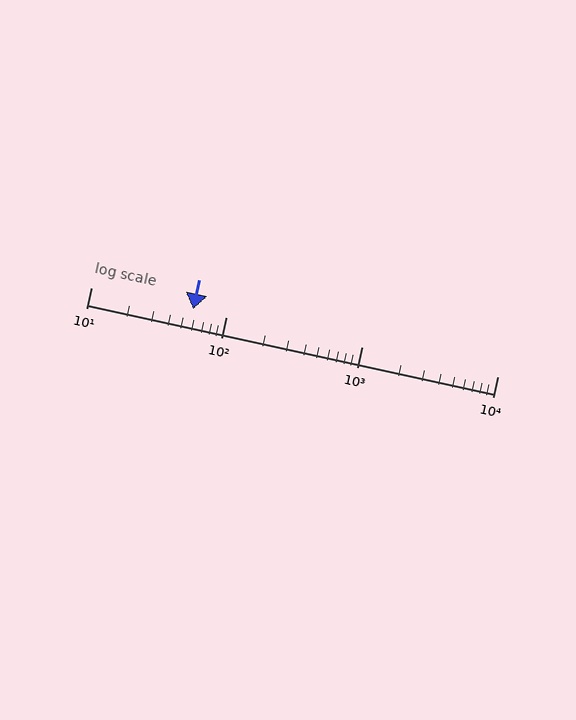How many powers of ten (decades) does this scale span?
The scale spans 3 decades, from 10 to 10000.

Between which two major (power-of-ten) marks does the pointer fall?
The pointer is between 10 and 100.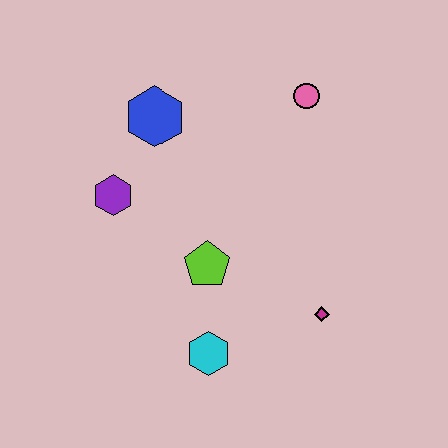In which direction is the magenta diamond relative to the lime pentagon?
The magenta diamond is to the right of the lime pentagon.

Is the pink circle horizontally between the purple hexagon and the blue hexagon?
No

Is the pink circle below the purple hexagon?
No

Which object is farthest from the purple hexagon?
The magenta diamond is farthest from the purple hexagon.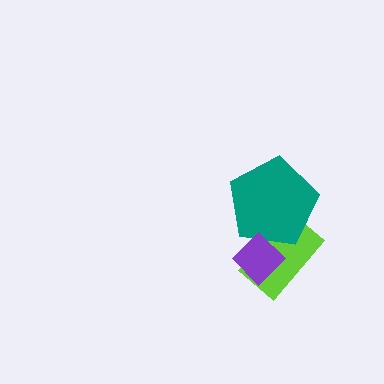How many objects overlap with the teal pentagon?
2 objects overlap with the teal pentagon.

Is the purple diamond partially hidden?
No, no other shape covers it.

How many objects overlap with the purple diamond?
2 objects overlap with the purple diamond.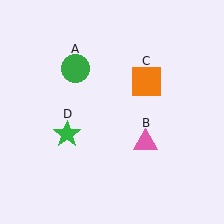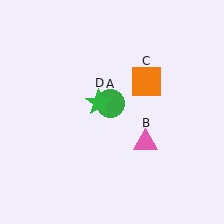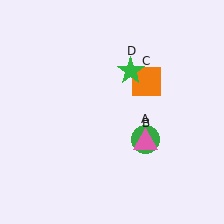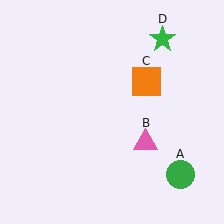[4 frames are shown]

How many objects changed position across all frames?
2 objects changed position: green circle (object A), green star (object D).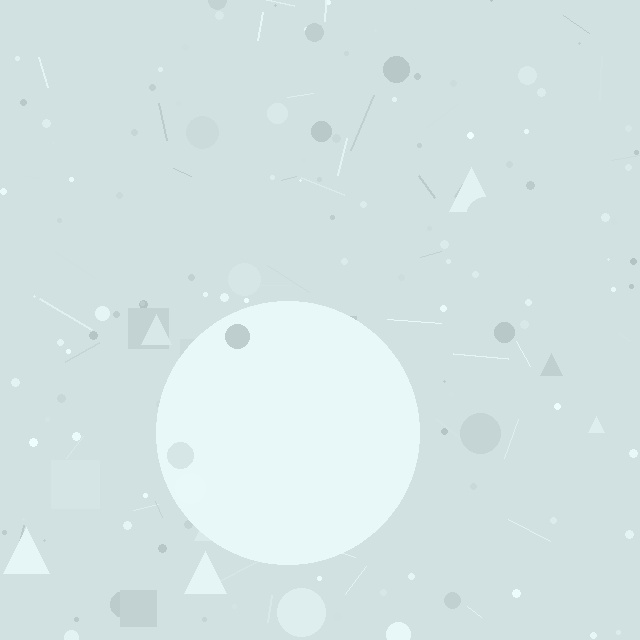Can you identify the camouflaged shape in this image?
The camouflaged shape is a circle.